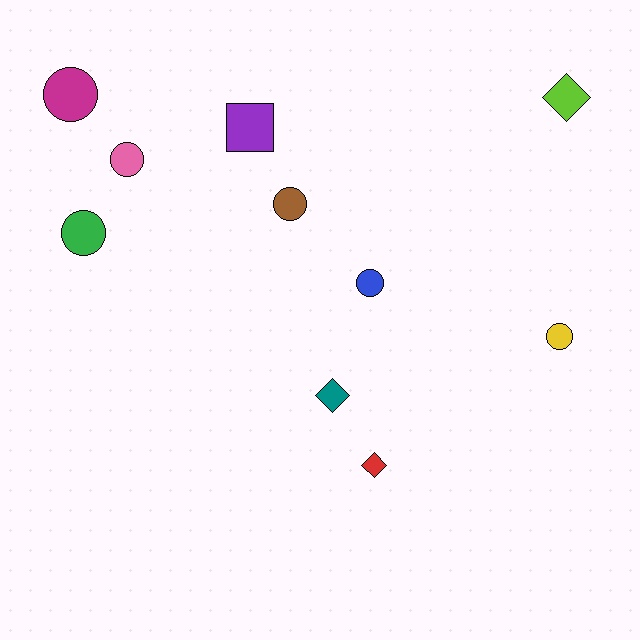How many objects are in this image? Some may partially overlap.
There are 10 objects.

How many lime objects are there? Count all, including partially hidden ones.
There is 1 lime object.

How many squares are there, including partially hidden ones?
There is 1 square.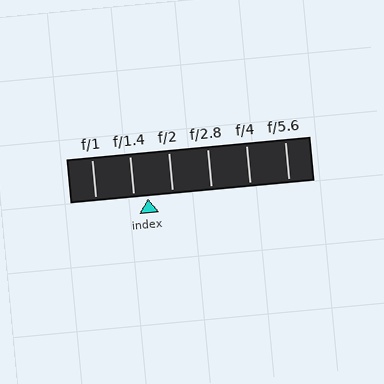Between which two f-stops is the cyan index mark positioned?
The index mark is between f/1.4 and f/2.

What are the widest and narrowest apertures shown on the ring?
The widest aperture shown is f/1 and the narrowest is f/5.6.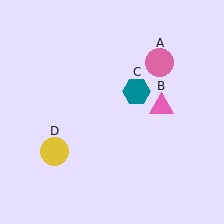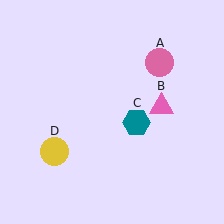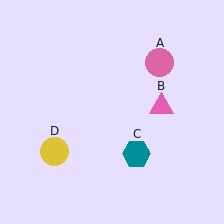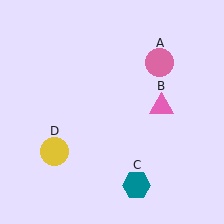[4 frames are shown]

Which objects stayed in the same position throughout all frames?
Pink circle (object A) and pink triangle (object B) and yellow circle (object D) remained stationary.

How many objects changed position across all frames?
1 object changed position: teal hexagon (object C).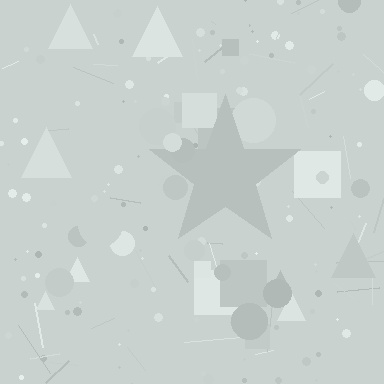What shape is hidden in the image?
A star is hidden in the image.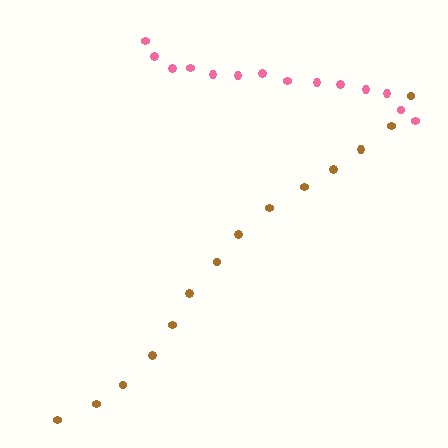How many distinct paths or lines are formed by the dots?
There are 2 distinct paths.